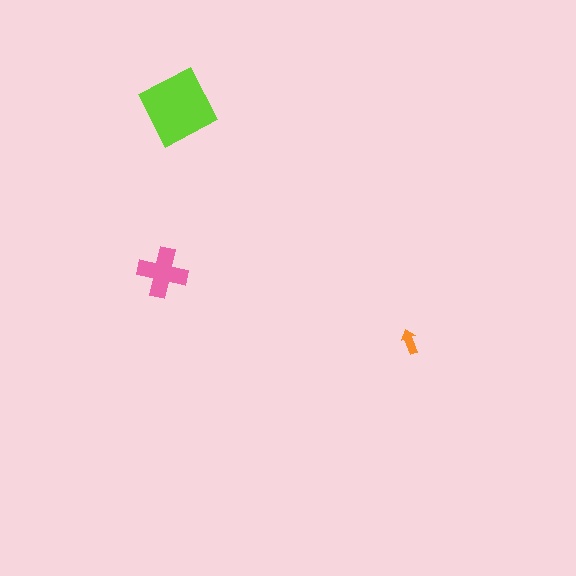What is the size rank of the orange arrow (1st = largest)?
3rd.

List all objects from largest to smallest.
The lime diamond, the pink cross, the orange arrow.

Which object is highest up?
The lime diamond is topmost.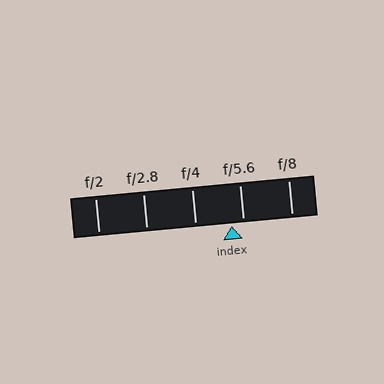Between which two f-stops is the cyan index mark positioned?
The index mark is between f/4 and f/5.6.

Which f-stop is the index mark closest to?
The index mark is closest to f/5.6.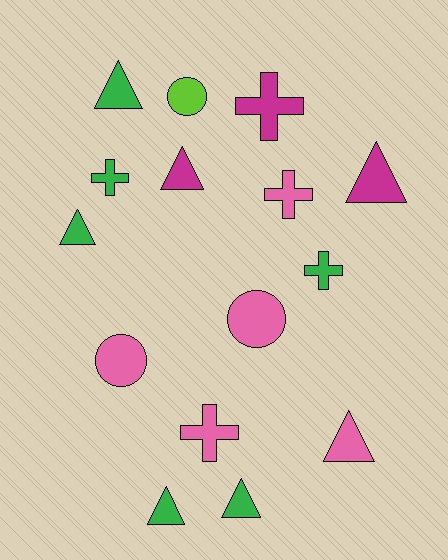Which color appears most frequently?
Green, with 6 objects.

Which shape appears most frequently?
Triangle, with 7 objects.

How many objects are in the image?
There are 15 objects.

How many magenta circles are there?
There are no magenta circles.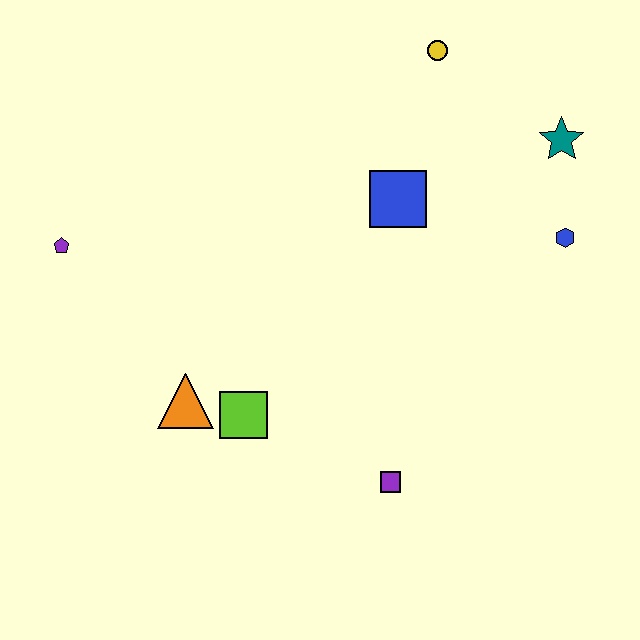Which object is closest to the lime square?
The orange triangle is closest to the lime square.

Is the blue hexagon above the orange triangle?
Yes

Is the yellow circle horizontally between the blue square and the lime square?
No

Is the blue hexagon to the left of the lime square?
No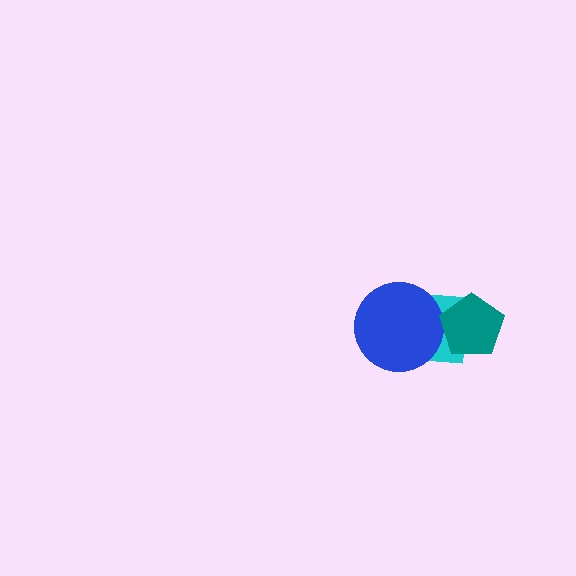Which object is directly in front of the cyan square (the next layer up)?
The blue circle is directly in front of the cyan square.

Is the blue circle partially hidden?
No, no other shape covers it.